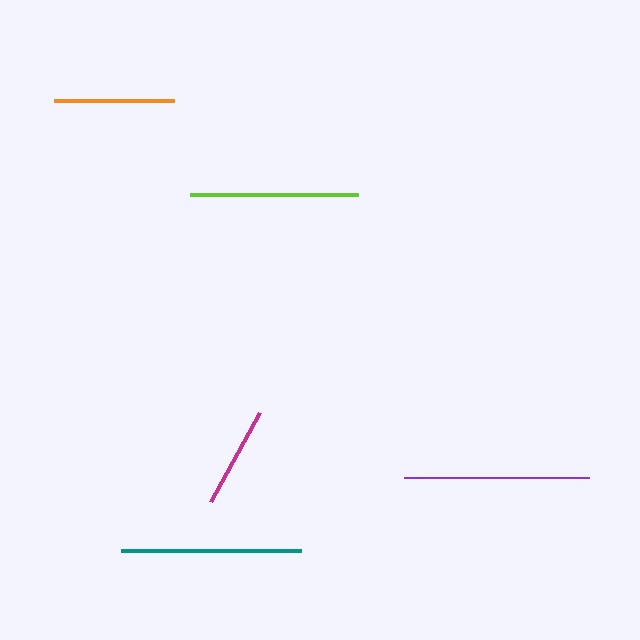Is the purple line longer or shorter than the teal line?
The purple line is longer than the teal line.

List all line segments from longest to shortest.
From longest to shortest: purple, teal, lime, orange, magenta.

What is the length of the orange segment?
The orange segment is approximately 120 pixels long.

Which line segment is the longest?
The purple line is the longest at approximately 185 pixels.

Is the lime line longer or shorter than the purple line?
The purple line is longer than the lime line.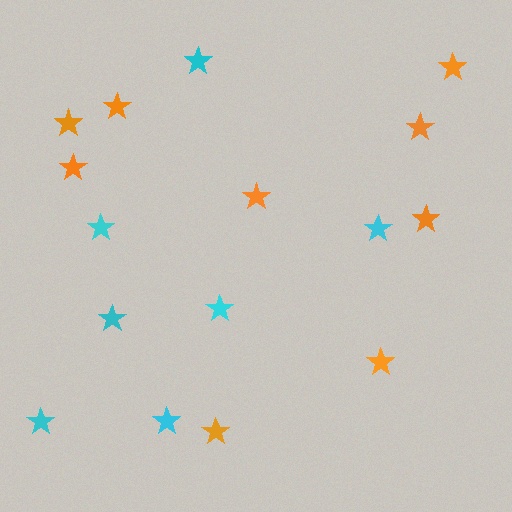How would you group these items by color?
There are 2 groups: one group of cyan stars (7) and one group of orange stars (9).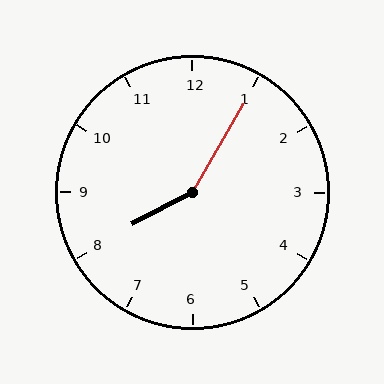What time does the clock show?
8:05.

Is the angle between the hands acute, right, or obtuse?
It is obtuse.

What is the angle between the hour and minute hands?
Approximately 148 degrees.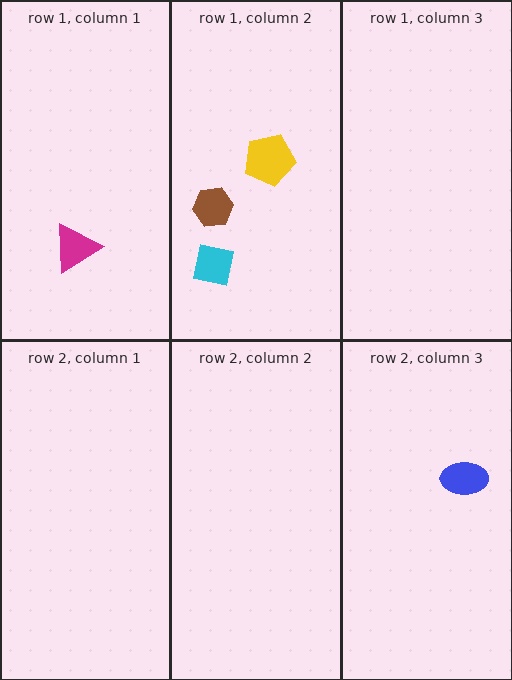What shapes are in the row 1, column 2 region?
The cyan square, the brown hexagon, the yellow pentagon.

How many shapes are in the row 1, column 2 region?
3.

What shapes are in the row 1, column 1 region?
The magenta triangle.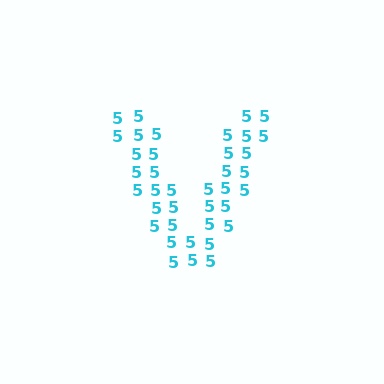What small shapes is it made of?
It is made of small digit 5's.